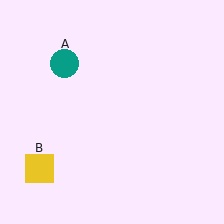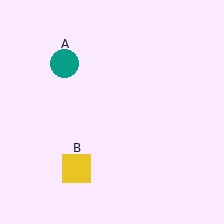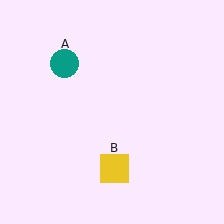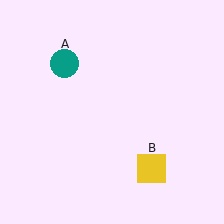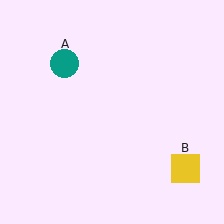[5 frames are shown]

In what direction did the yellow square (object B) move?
The yellow square (object B) moved right.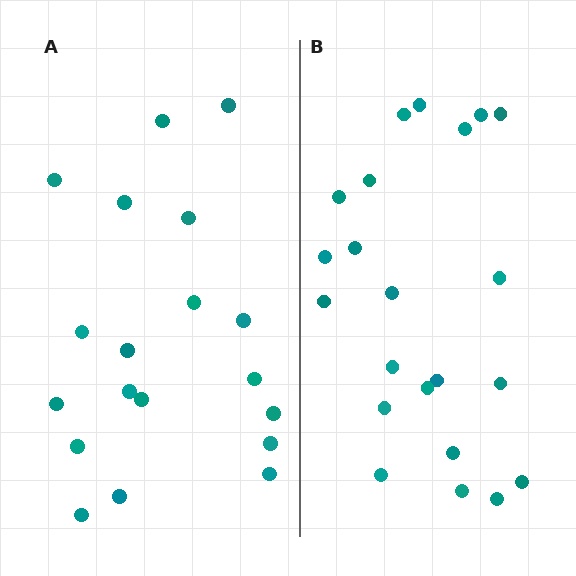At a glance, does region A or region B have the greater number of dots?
Region B (the right region) has more dots.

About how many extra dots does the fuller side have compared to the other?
Region B has just a few more — roughly 2 or 3 more dots than region A.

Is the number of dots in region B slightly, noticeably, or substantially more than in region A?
Region B has only slightly more — the two regions are fairly close. The ratio is roughly 1.2 to 1.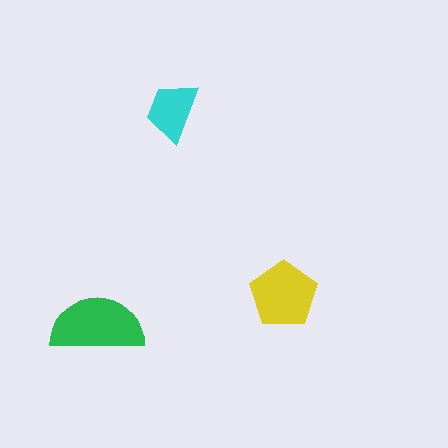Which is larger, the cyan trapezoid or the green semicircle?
The green semicircle.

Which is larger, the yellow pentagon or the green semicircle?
The green semicircle.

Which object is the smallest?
The cyan trapezoid.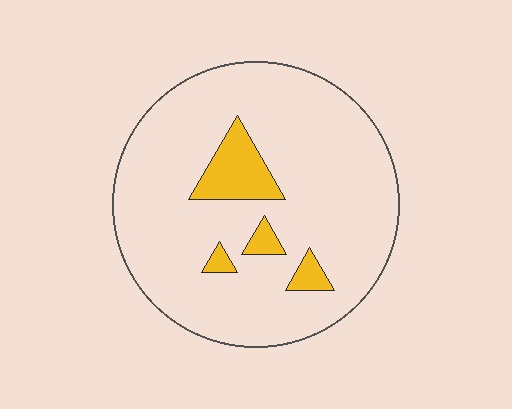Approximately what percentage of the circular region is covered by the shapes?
Approximately 10%.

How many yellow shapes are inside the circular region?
4.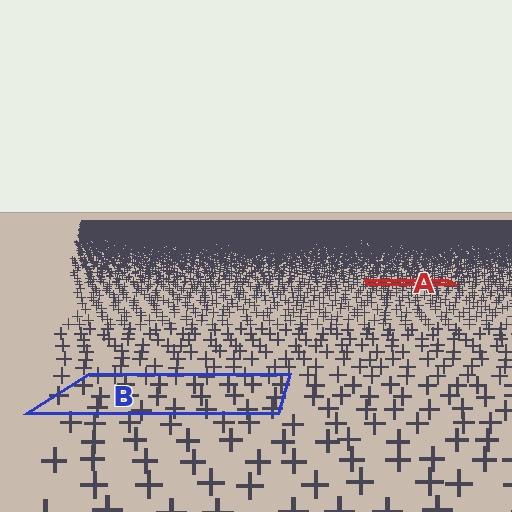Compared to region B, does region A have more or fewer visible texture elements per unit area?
Region A has more texture elements per unit area — they are packed more densely because it is farther away.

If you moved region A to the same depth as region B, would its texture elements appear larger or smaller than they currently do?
They would appear larger. At a closer depth, the same texture elements are projected at a bigger on-screen size.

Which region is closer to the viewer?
Region B is closer. The texture elements there are larger and more spread out.